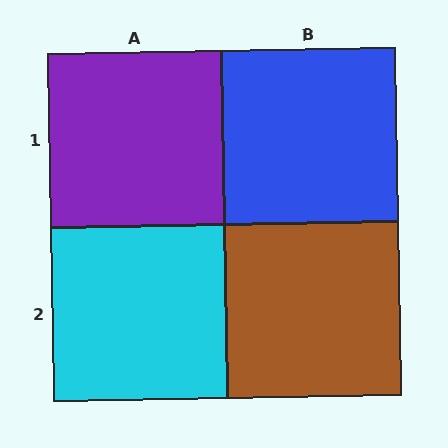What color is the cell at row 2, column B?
Brown.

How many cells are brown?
1 cell is brown.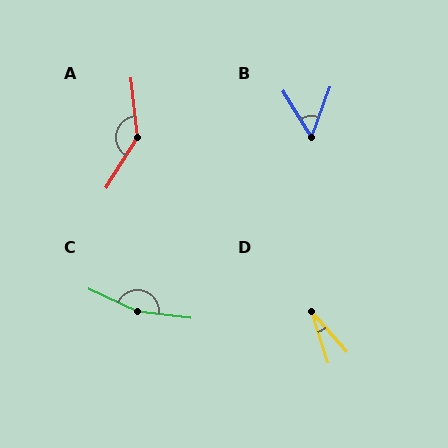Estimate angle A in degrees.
Approximately 142 degrees.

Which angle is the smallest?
D, at approximately 23 degrees.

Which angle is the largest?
C, at approximately 162 degrees.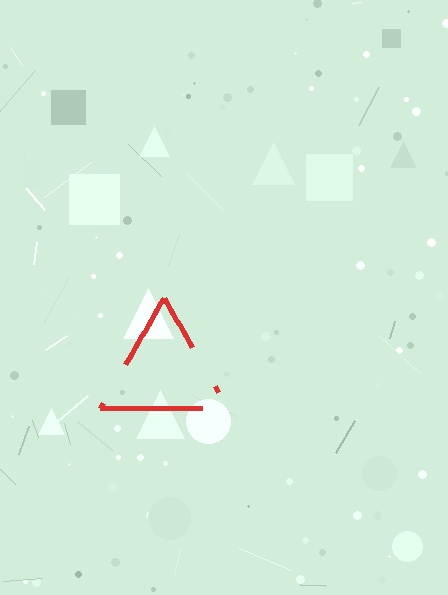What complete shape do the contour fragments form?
The contour fragments form a triangle.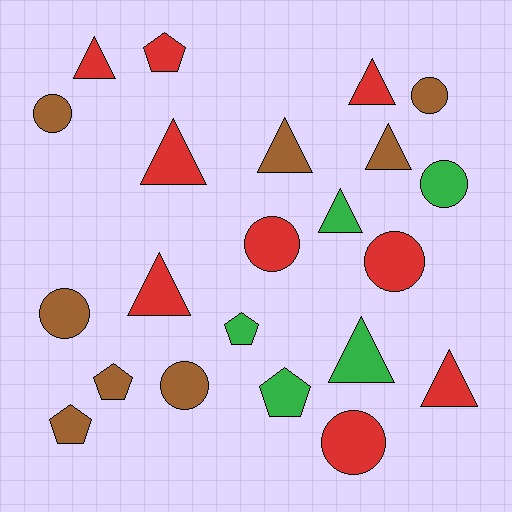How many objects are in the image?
There are 22 objects.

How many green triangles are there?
There are 2 green triangles.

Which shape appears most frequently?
Triangle, with 9 objects.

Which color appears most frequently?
Red, with 9 objects.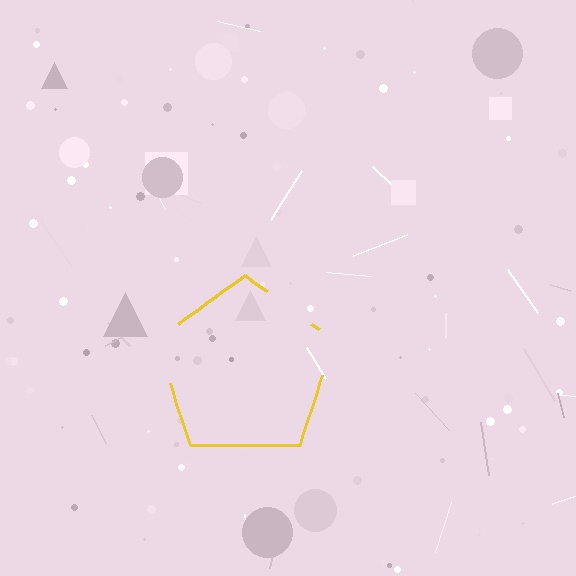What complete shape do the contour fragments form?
The contour fragments form a pentagon.